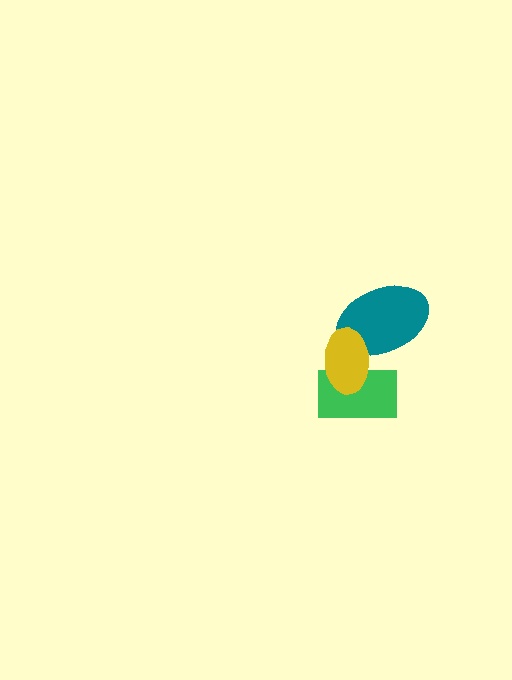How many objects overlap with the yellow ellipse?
2 objects overlap with the yellow ellipse.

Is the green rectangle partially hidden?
Yes, it is partially covered by another shape.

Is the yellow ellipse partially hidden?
No, no other shape covers it.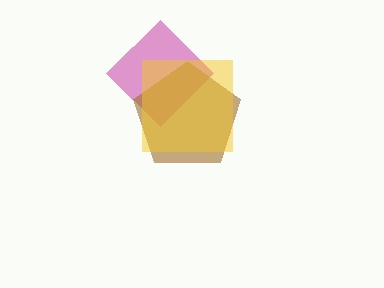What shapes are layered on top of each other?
The layered shapes are: a magenta diamond, a brown pentagon, a yellow square.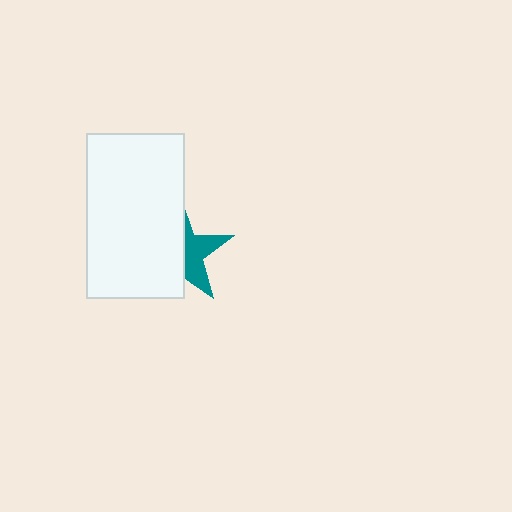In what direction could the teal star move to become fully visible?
The teal star could move right. That would shift it out from behind the white rectangle entirely.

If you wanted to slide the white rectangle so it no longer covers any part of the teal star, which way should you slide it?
Slide it left — that is the most direct way to separate the two shapes.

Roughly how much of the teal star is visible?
A small part of it is visible (roughly 41%).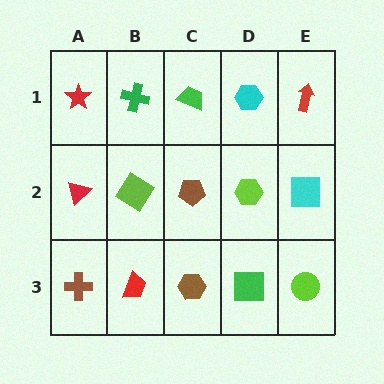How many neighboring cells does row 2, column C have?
4.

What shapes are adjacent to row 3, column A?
A red triangle (row 2, column A), a red trapezoid (row 3, column B).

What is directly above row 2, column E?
A red arrow.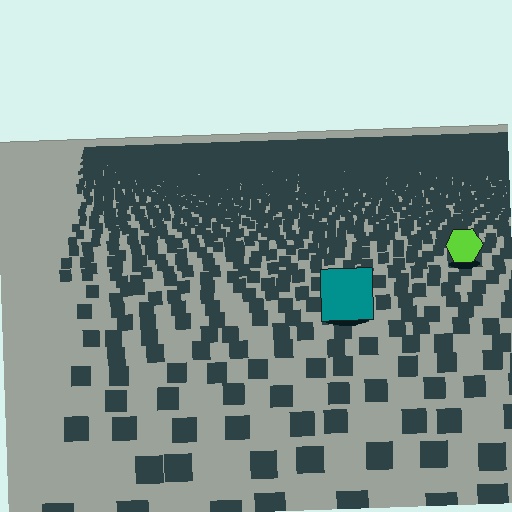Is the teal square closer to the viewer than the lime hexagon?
Yes. The teal square is closer — you can tell from the texture gradient: the ground texture is coarser near it.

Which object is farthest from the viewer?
The lime hexagon is farthest from the viewer. It appears smaller and the ground texture around it is denser.